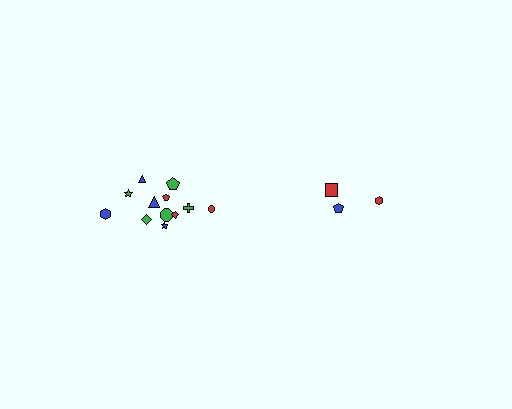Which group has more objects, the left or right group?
The left group.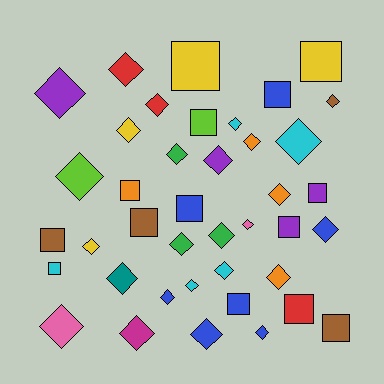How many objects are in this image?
There are 40 objects.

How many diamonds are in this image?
There are 26 diamonds.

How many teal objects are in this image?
There is 1 teal object.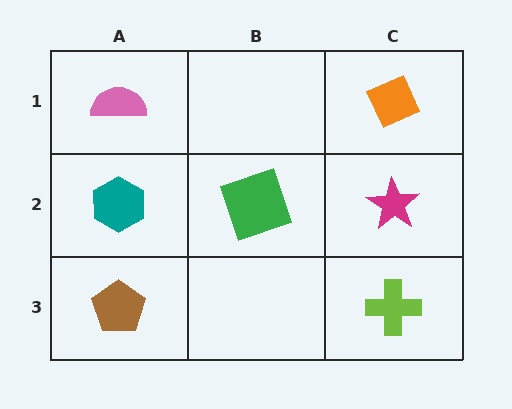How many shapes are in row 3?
2 shapes.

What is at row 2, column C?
A magenta star.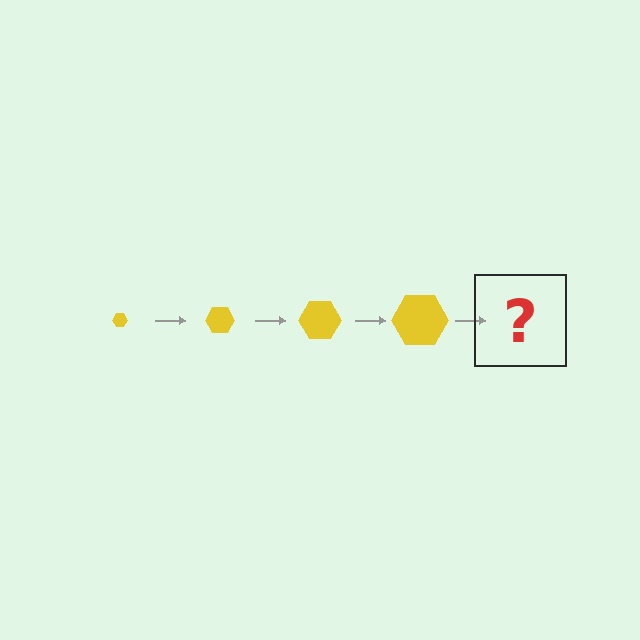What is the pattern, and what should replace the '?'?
The pattern is that the hexagon gets progressively larger each step. The '?' should be a yellow hexagon, larger than the previous one.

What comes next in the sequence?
The next element should be a yellow hexagon, larger than the previous one.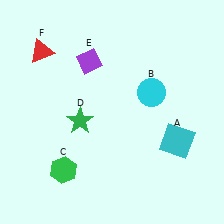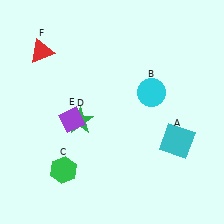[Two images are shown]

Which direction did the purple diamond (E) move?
The purple diamond (E) moved down.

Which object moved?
The purple diamond (E) moved down.